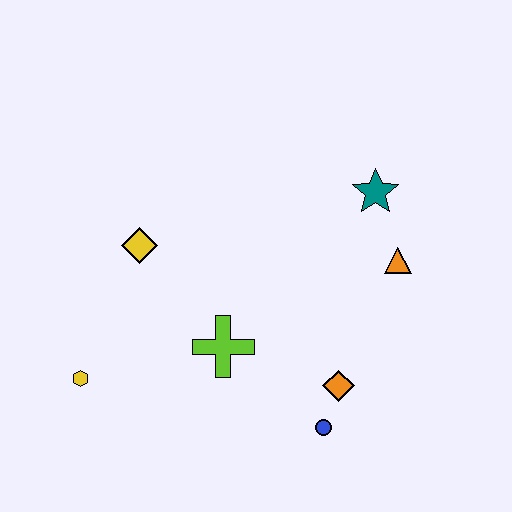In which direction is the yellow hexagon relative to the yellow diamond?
The yellow hexagon is below the yellow diamond.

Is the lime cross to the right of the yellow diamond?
Yes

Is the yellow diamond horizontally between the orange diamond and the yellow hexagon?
Yes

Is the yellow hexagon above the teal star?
No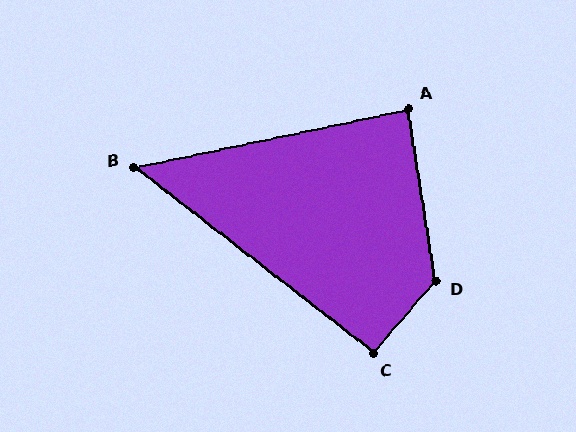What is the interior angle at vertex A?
Approximately 87 degrees (approximately right).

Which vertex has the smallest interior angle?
B, at approximately 50 degrees.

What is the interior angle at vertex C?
Approximately 93 degrees (approximately right).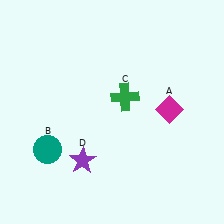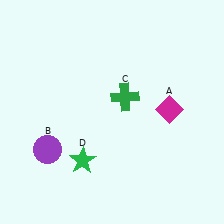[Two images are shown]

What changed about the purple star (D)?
In Image 1, D is purple. In Image 2, it changed to green.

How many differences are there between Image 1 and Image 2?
There are 2 differences between the two images.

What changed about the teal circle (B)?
In Image 1, B is teal. In Image 2, it changed to purple.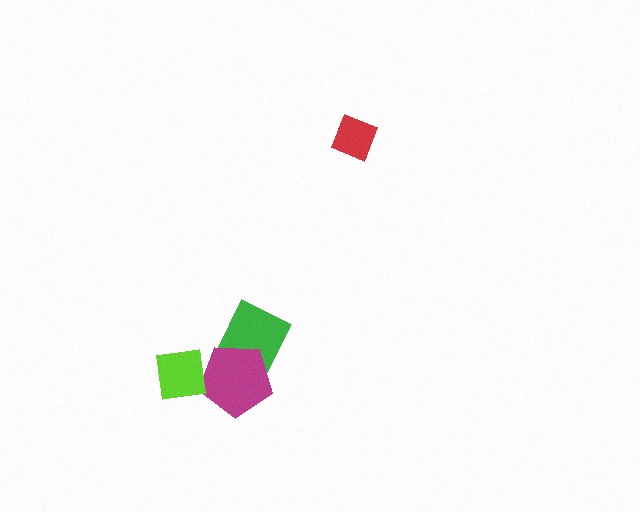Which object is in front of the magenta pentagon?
The lime square is in front of the magenta pentagon.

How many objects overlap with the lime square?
1 object overlaps with the lime square.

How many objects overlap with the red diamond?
0 objects overlap with the red diamond.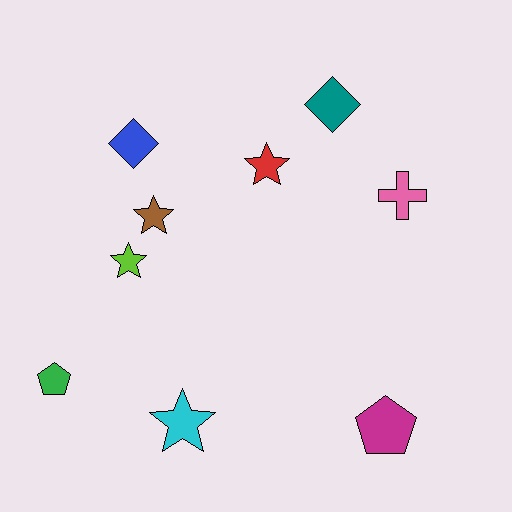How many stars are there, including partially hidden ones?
There are 4 stars.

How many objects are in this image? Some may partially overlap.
There are 9 objects.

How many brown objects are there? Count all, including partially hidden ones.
There is 1 brown object.